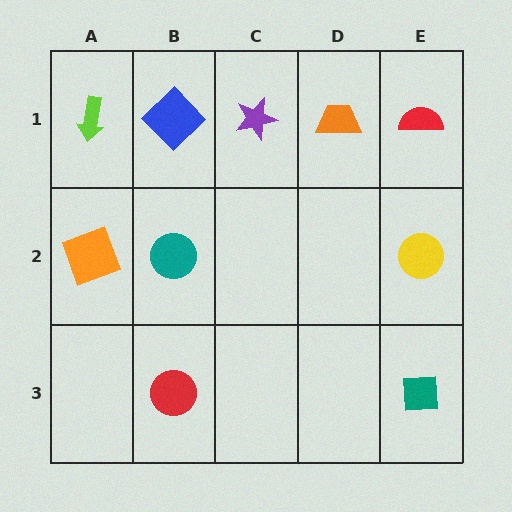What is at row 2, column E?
A yellow circle.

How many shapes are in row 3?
2 shapes.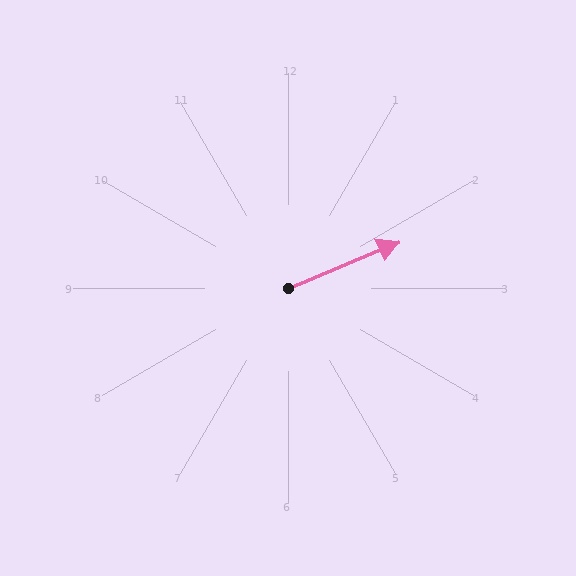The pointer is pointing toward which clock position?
Roughly 2 o'clock.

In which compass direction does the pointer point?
Northeast.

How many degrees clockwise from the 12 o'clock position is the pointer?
Approximately 67 degrees.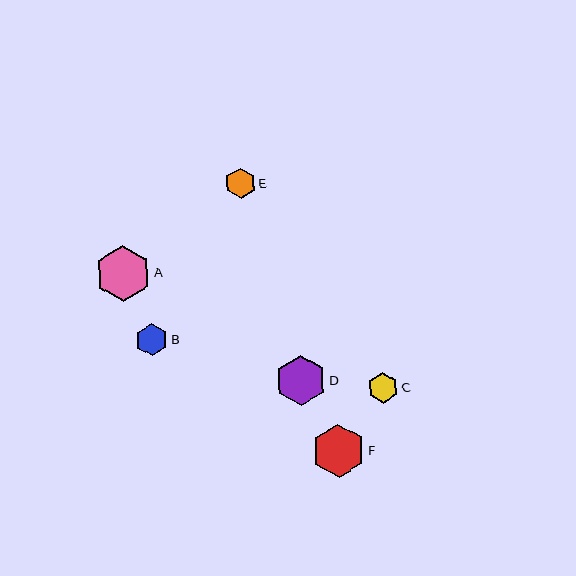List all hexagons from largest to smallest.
From largest to smallest: A, F, D, B, C, E.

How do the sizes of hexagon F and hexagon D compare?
Hexagon F and hexagon D are approximately the same size.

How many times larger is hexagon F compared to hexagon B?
Hexagon F is approximately 1.7 times the size of hexagon B.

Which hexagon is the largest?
Hexagon A is the largest with a size of approximately 56 pixels.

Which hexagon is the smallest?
Hexagon E is the smallest with a size of approximately 30 pixels.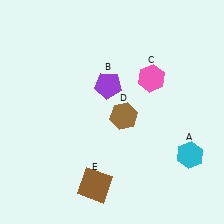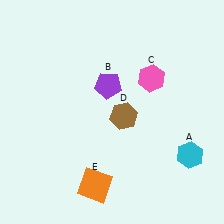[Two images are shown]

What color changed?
The square (E) changed from brown in Image 1 to orange in Image 2.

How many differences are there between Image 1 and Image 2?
There is 1 difference between the two images.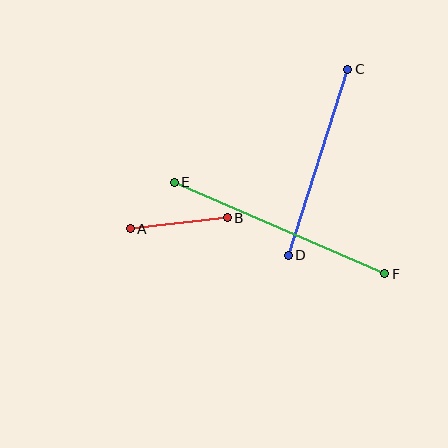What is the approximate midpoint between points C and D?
The midpoint is at approximately (318, 162) pixels.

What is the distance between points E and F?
The distance is approximately 229 pixels.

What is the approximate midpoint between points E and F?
The midpoint is at approximately (280, 228) pixels.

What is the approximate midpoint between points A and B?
The midpoint is at approximately (179, 223) pixels.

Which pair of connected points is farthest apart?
Points E and F are farthest apart.